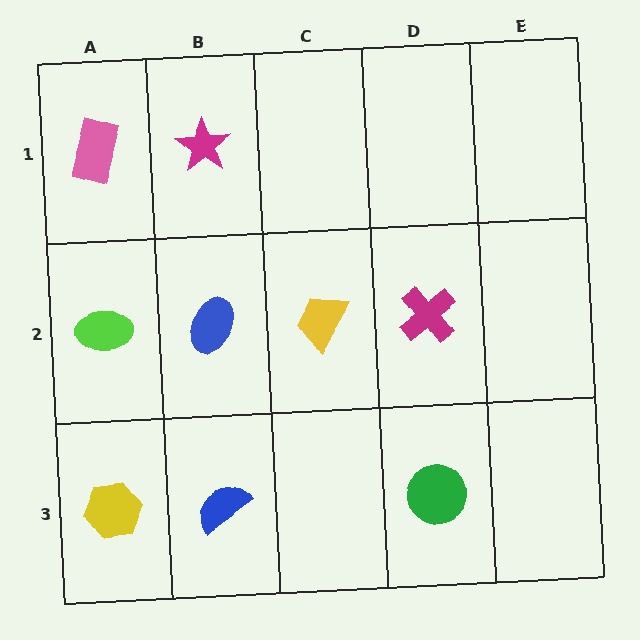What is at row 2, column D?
A magenta cross.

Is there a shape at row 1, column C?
No, that cell is empty.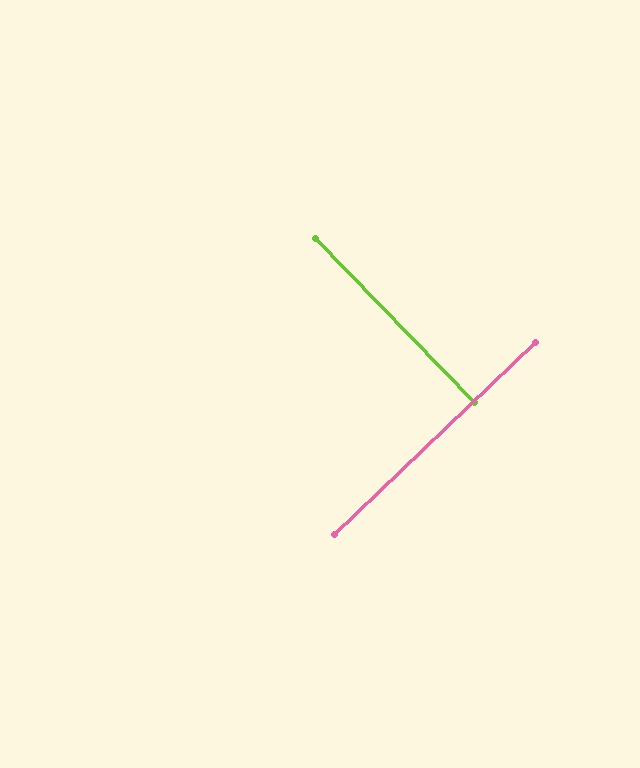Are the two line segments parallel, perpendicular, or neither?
Perpendicular — they meet at approximately 89°.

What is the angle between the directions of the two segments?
Approximately 89 degrees.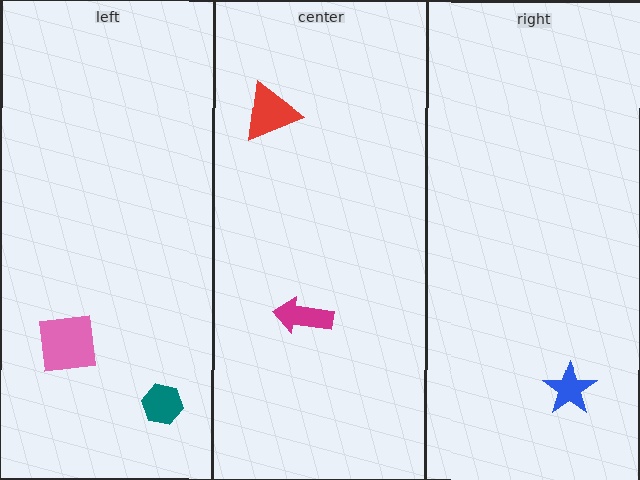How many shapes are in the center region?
2.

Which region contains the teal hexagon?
The left region.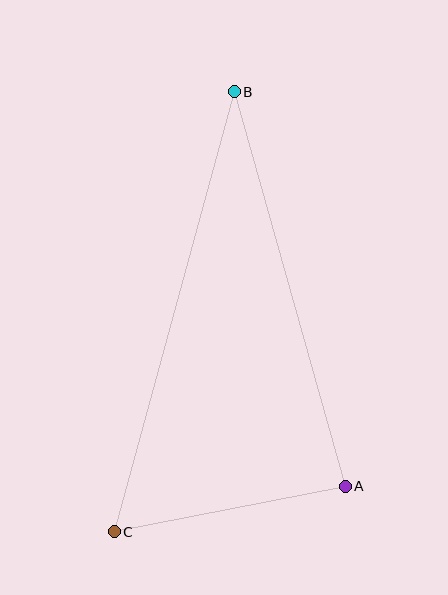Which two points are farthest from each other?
Points B and C are farthest from each other.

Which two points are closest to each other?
Points A and C are closest to each other.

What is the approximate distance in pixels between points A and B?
The distance between A and B is approximately 410 pixels.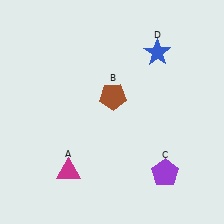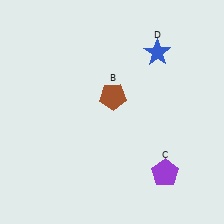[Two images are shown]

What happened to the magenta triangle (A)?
The magenta triangle (A) was removed in Image 2. It was in the bottom-left area of Image 1.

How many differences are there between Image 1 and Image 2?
There is 1 difference between the two images.